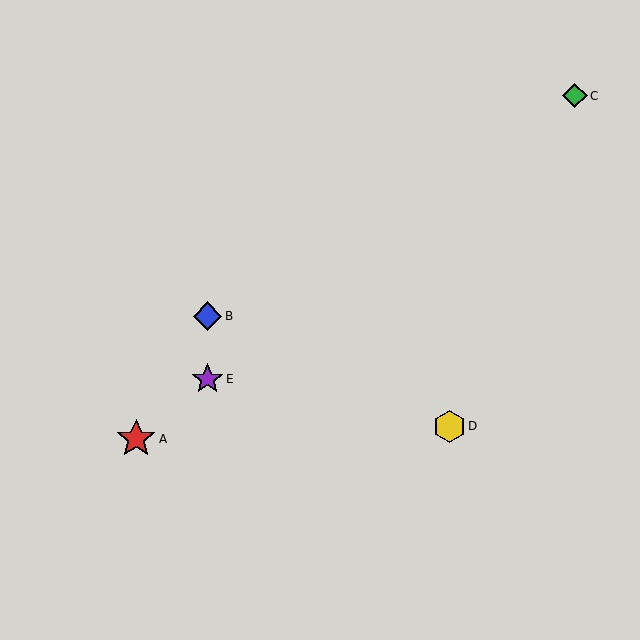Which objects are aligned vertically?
Objects B, E are aligned vertically.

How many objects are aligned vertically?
2 objects (B, E) are aligned vertically.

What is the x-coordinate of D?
Object D is at x≈449.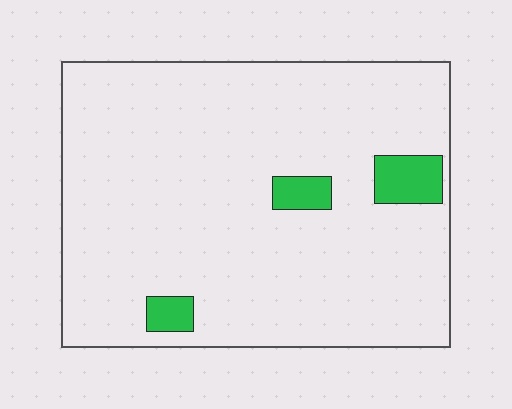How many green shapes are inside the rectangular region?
3.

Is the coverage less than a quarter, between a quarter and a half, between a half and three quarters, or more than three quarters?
Less than a quarter.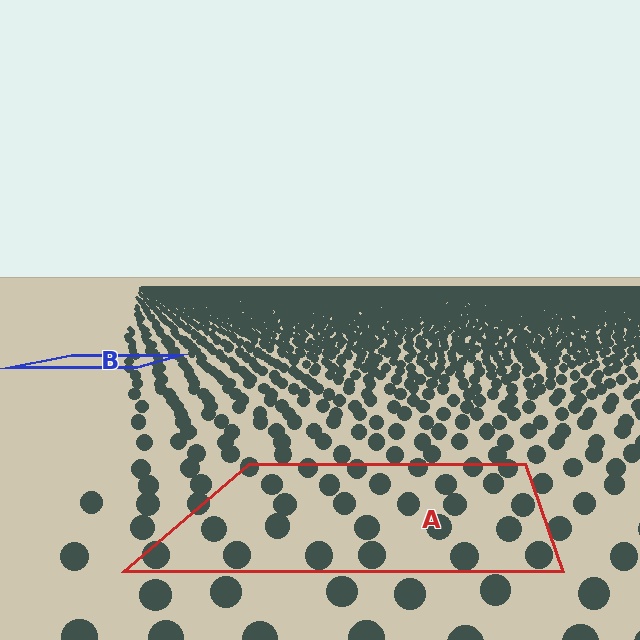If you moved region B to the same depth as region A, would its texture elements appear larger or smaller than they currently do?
They would appear larger. At a closer depth, the same texture elements are projected at a bigger on-screen size.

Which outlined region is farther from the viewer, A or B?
Region B is farther from the viewer — the texture elements inside it appear smaller and more densely packed.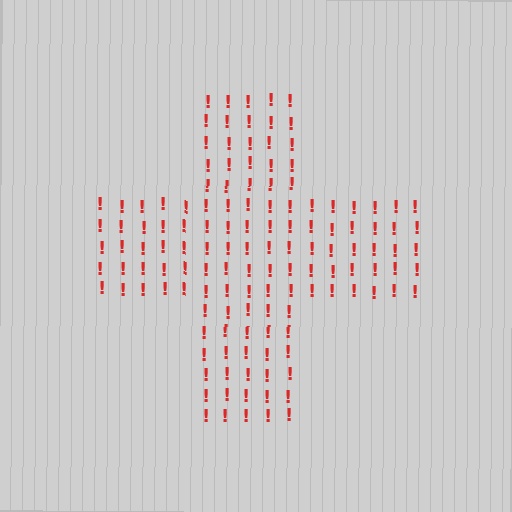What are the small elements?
The small elements are exclamation marks.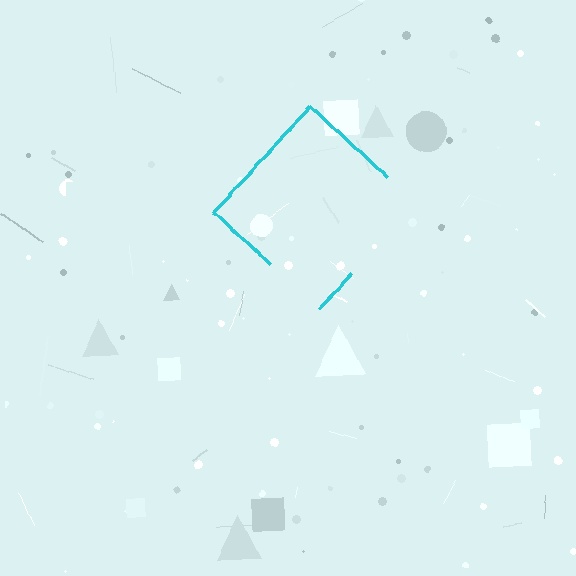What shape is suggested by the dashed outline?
The dashed outline suggests a diamond.